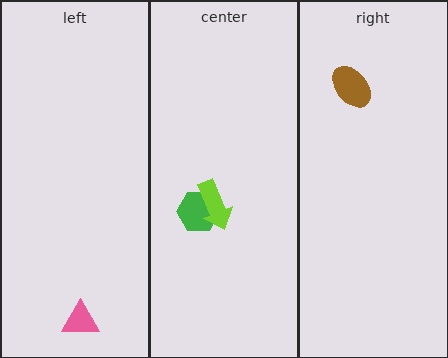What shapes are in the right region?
The brown ellipse.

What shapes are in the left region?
The pink triangle.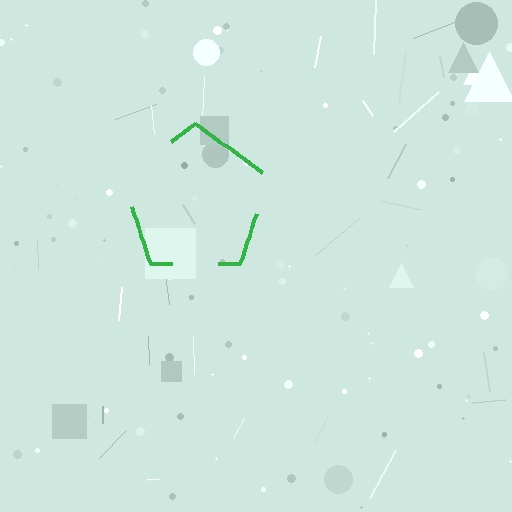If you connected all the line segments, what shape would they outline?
They would outline a pentagon.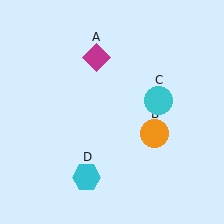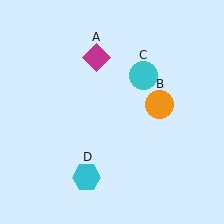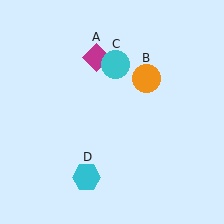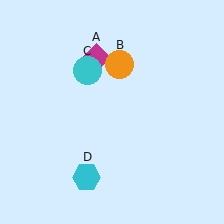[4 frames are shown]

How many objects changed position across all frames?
2 objects changed position: orange circle (object B), cyan circle (object C).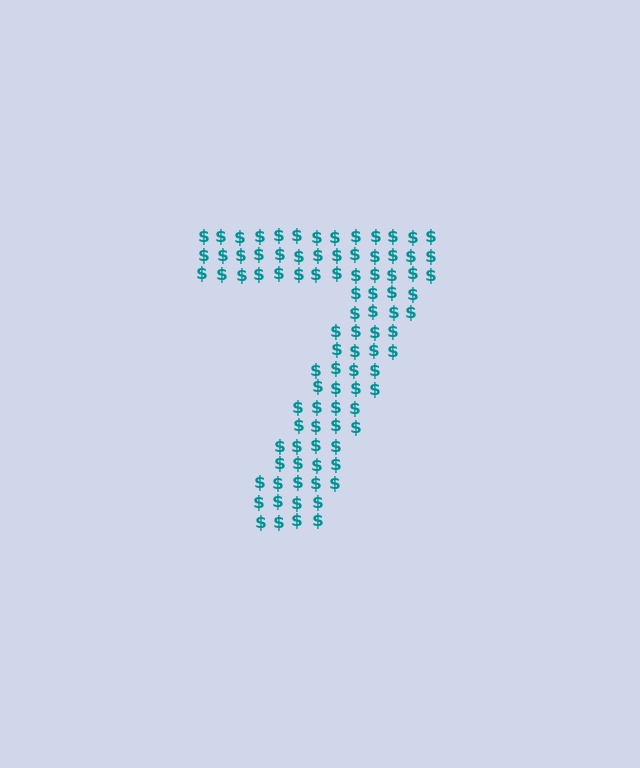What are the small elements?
The small elements are dollar signs.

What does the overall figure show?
The overall figure shows the digit 7.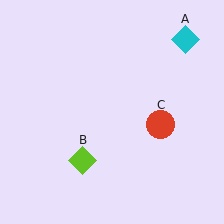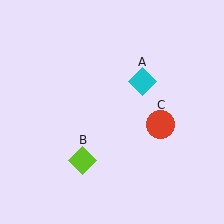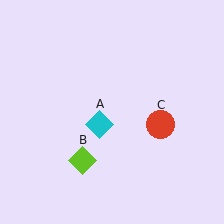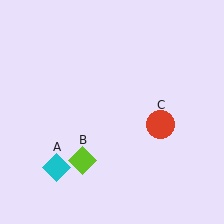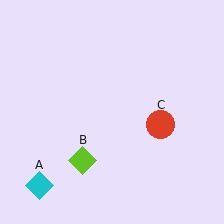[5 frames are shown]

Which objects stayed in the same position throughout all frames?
Lime diamond (object B) and red circle (object C) remained stationary.